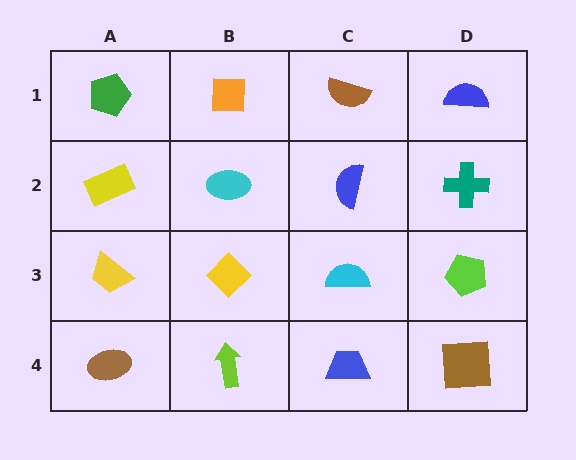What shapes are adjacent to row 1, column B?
A cyan ellipse (row 2, column B), a green pentagon (row 1, column A), a brown semicircle (row 1, column C).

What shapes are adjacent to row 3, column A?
A yellow rectangle (row 2, column A), a brown ellipse (row 4, column A), a yellow diamond (row 3, column B).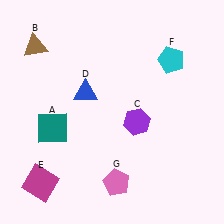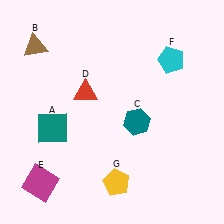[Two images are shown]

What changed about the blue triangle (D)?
In Image 1, D is blue. In Image 2, it changed to red.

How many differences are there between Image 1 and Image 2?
There are 3 differences between the two images.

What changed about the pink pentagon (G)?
In Image 1, G is pink. In Image 2, it changed to yellow.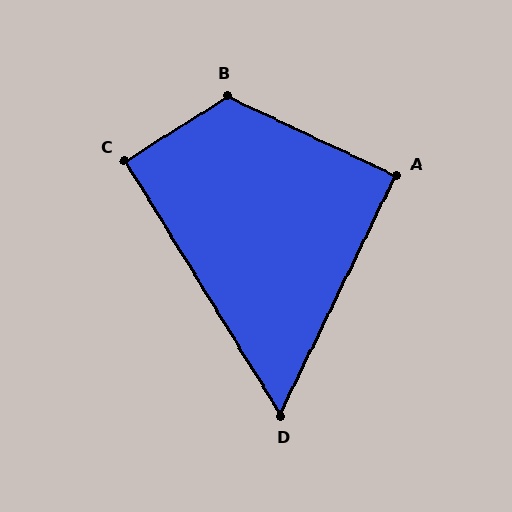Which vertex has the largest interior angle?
B, at approximately 123 degrees.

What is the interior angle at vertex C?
Approximately 91 degrees (approximately right).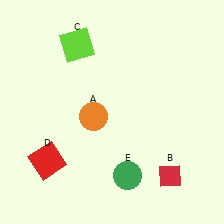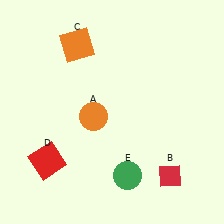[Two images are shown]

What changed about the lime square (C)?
In Image 1, C is lime. In Image 2, it changed to orange.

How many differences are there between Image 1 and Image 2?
There is 1 difference between the two images.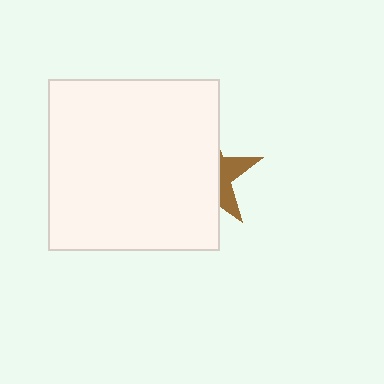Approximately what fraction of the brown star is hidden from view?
Roughly 69% of the brown star is hidden behind the white square.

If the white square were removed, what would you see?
You would see the complete brown star.